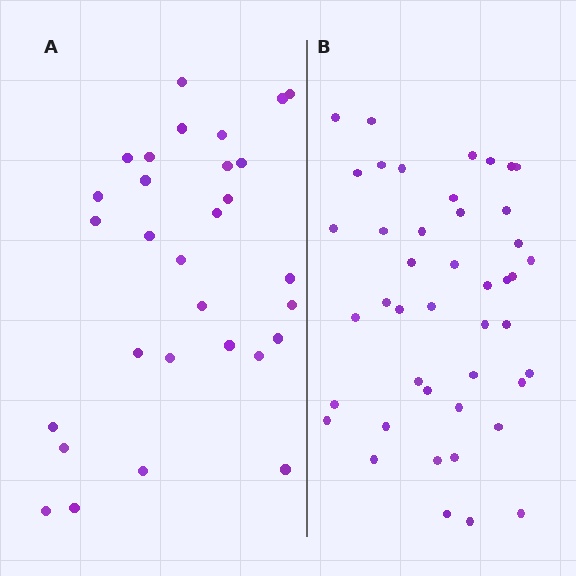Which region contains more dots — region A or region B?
Region B (the right region) has more dots.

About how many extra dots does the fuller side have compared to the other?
Region B has approximately 15 more dots than region A.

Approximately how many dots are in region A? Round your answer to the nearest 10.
About 30 dots.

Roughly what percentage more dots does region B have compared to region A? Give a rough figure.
About 45% more.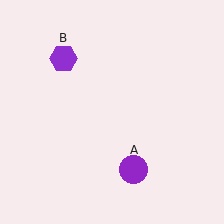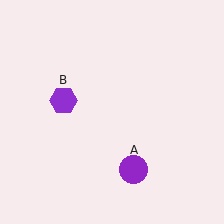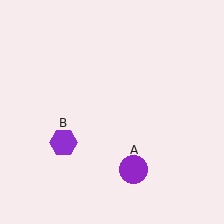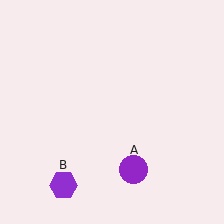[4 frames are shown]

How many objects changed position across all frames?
1 object changed position: purple hexagon (object B).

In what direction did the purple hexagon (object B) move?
The purple hexagon (object B) moved down.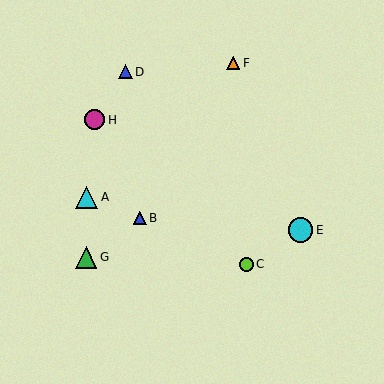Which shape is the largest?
The cyan circle (labeled E) is the largest.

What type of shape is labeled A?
Shape A is a cyan triangle.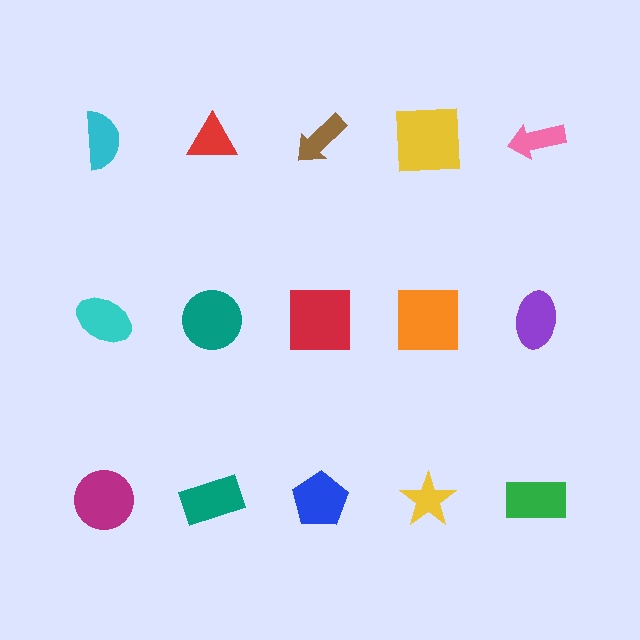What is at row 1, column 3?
A brown arrow.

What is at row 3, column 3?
A blue pentagon.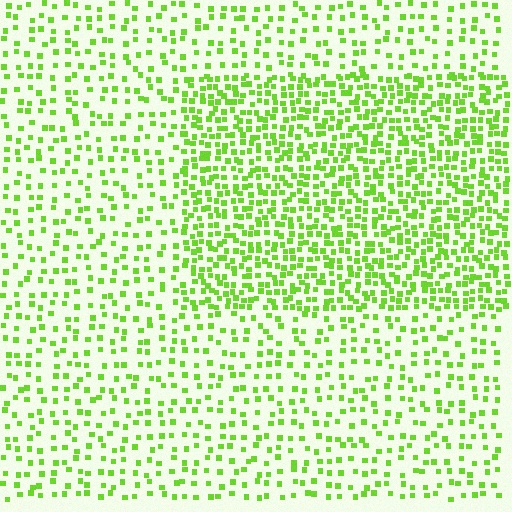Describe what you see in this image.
The image contains small lime elements arranged at two different densities. A rectangle-shaped region is visible where the elements are more densely packed than the surrounding area.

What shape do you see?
I see a rectangle.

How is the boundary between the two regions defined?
The boundary is defined by a change in element density (approximately 2.1x ratio). All elements are the same color, size, and shape.